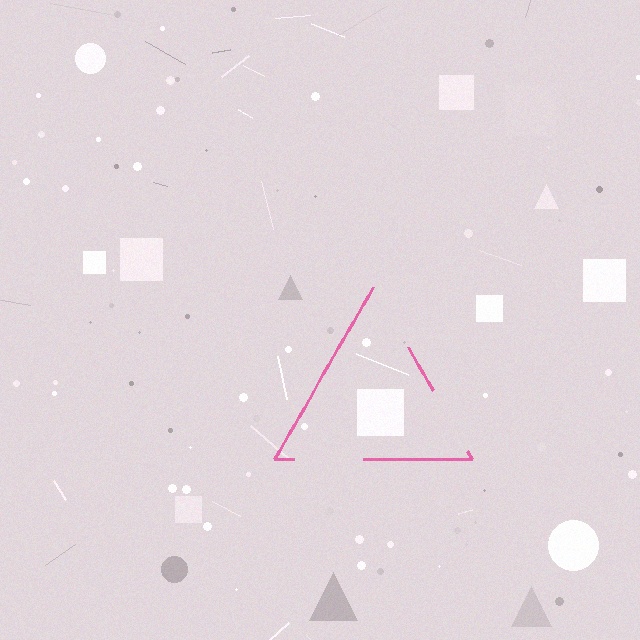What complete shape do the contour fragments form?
The contour fragments form a triangle.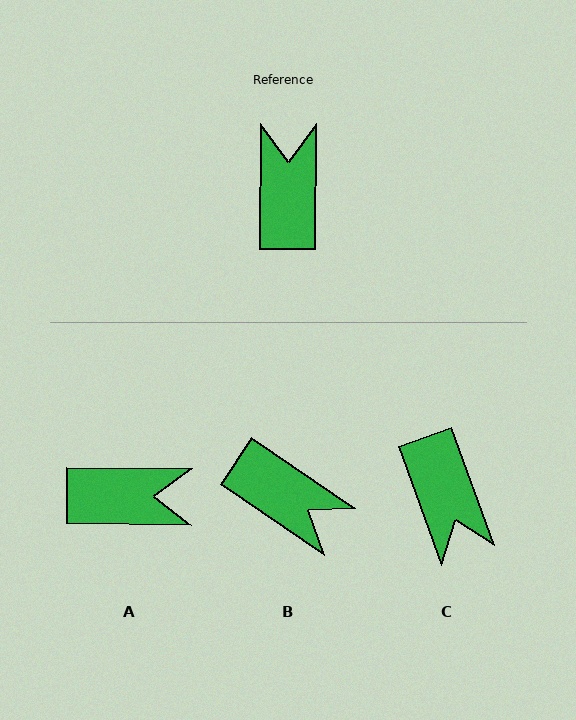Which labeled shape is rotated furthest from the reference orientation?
C, about 160 degrees away.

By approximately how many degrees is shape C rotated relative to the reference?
Approximately 160 degrees clockwise.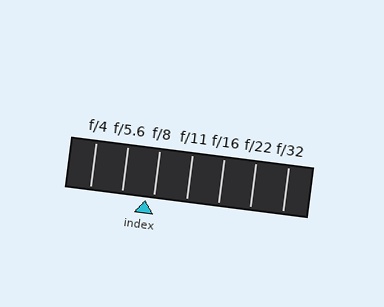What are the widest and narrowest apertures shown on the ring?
The widest aperture shown is f/4 and the narrowest is f/32.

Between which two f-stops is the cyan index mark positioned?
The index mark is between f/5.6 and f/8.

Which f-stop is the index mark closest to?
The index mark is closest to f/8.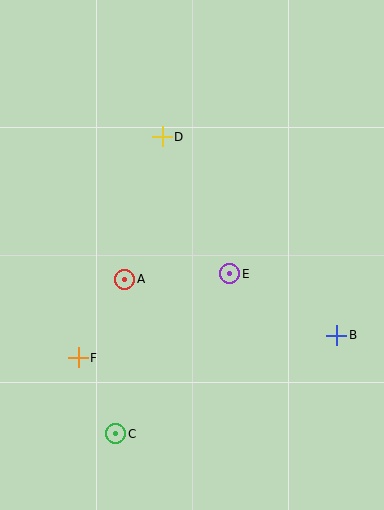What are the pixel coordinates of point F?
Point F is at (78, 358).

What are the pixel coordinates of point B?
Point B is at (337, 335).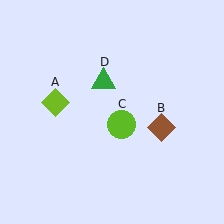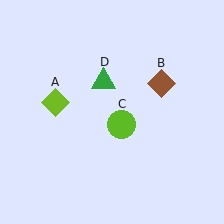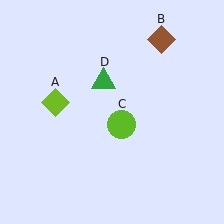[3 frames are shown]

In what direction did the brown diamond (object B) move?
The brown diamond (object B) moved up.